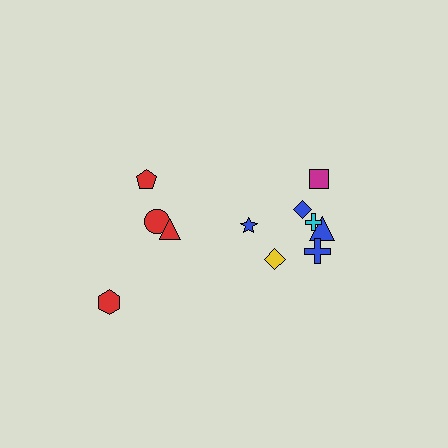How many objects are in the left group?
There are 4 objects.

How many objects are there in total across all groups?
There are 11 objects.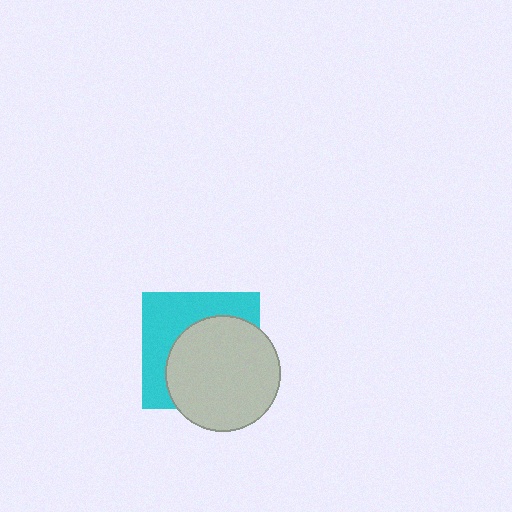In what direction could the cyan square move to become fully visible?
The cyan square could move toward the upper-left. That would shift it out from behind the light gray circle entirely.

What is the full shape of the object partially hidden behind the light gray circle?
The partially hidden object is a cyan square.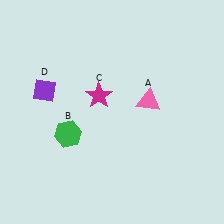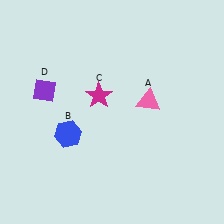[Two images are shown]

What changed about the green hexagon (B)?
In Image 1, B is green. In Image 2, it changed to blue.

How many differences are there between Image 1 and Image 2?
There is 1 difference between the two images.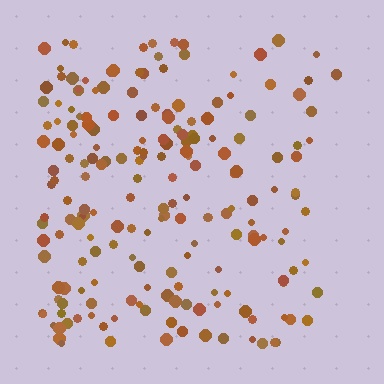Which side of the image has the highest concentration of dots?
The left.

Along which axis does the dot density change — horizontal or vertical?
Horizontal.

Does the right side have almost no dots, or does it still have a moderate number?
Still a moderate number, just noticeably fewer than the left.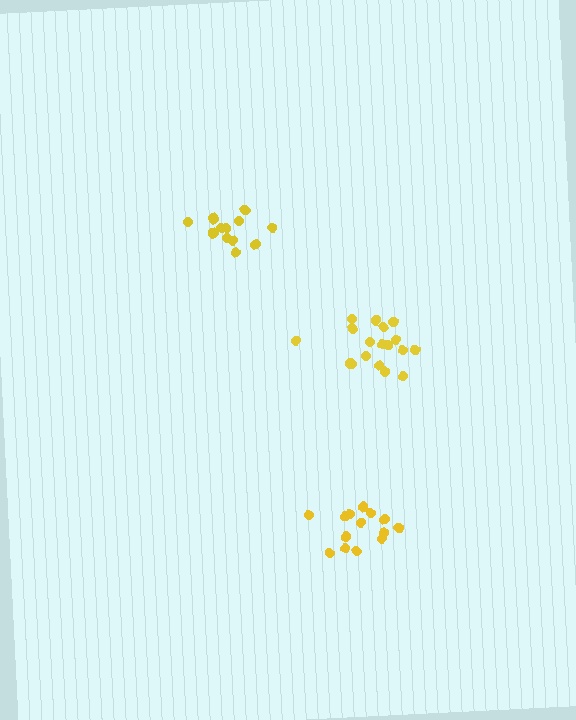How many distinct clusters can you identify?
There are 3 distinct clusters.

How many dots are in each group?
Group 1: 13 dots, Group 2: 14 dots, Group 3: 18 dots (45 total).